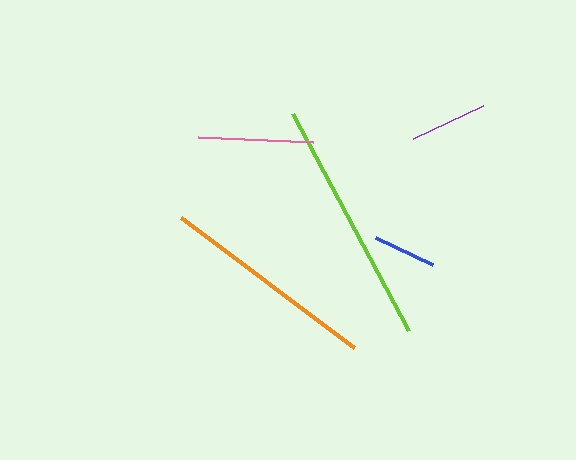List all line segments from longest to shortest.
From longest to shortest: lime, orange, pink, purple, blue.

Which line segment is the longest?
The lime line is the longest at approximately 246 pixels.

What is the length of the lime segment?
The lime segment is approximately 246 pixels long.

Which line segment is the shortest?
The blue line is the shortest at approximately 63 pixels.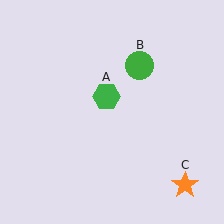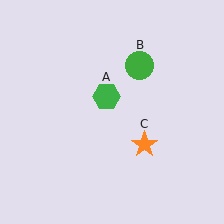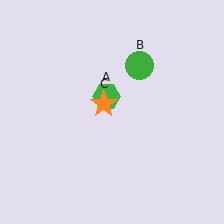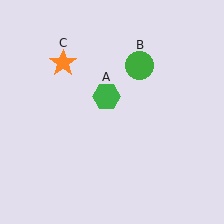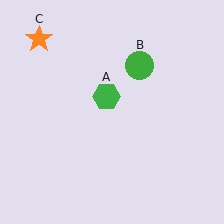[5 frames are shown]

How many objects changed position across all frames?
1 object changed position: orange star (object C).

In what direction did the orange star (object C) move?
The orange star (object C) moved up and to the left.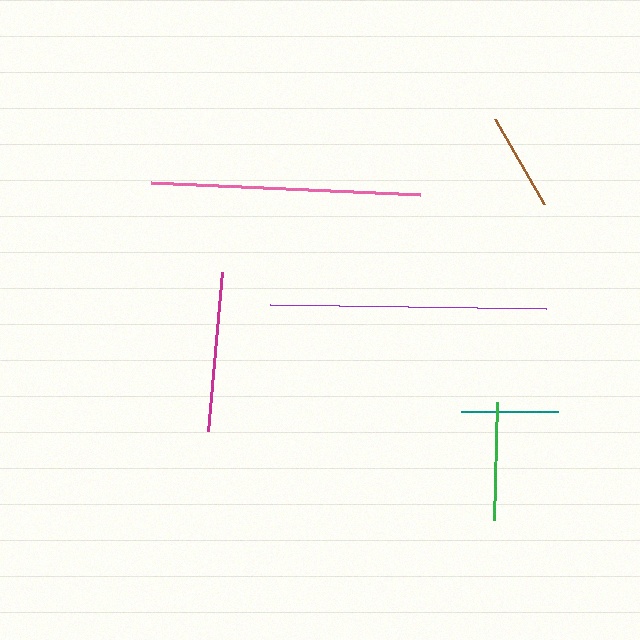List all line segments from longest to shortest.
From longest to shortest: purple, pink, magenta, green, brown, teal.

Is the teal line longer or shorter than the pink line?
The pink line is longer than the teal line.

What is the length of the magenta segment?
The magenta segment is approximately 160 pixels long.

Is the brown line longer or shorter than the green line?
The green line is longer than the brown line.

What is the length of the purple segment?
The purple segment is approximately 276 pixels long.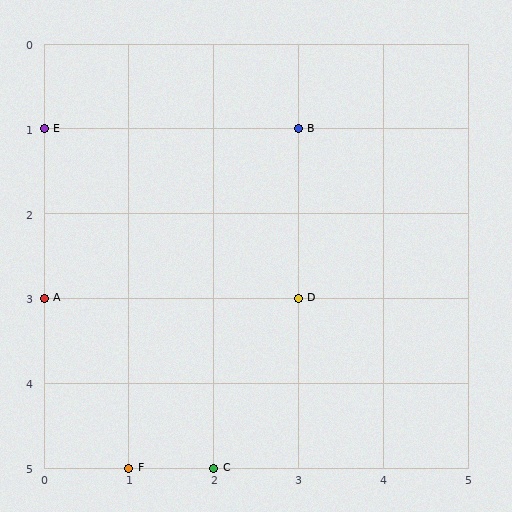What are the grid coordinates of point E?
Point E is at grid coordinates (0, 1).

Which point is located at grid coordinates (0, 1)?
Point E is at (0, 1).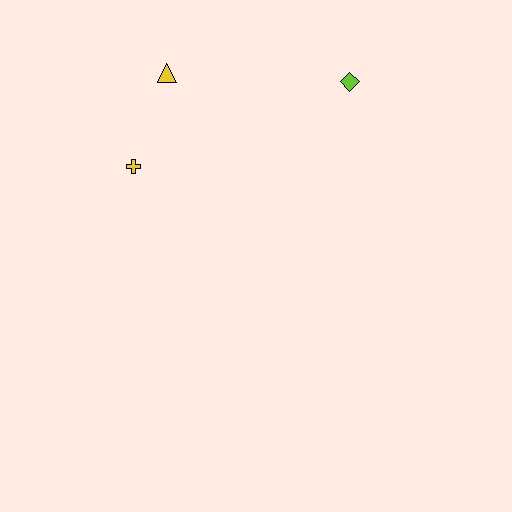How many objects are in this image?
There are 3 objects.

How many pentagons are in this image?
There are no pentagons.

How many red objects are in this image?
There are no red objects.